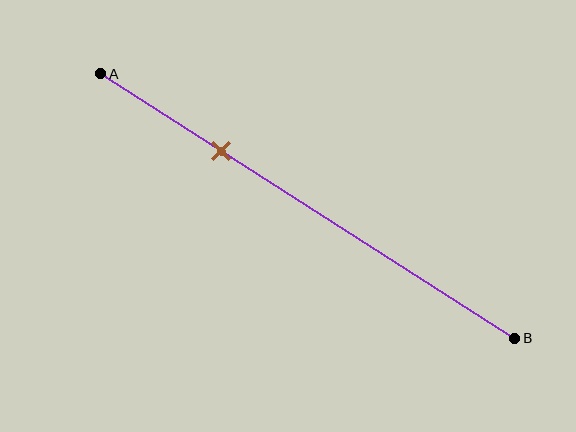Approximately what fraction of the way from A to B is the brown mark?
The brown mark is approximately 30% of the way from A to B.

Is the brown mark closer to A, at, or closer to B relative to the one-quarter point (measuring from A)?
The brown mark is closer to point B than the one-quarter point of segment AB.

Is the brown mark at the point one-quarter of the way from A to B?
No, the mark is at about 30% from A, not at the 25% one-quarter point.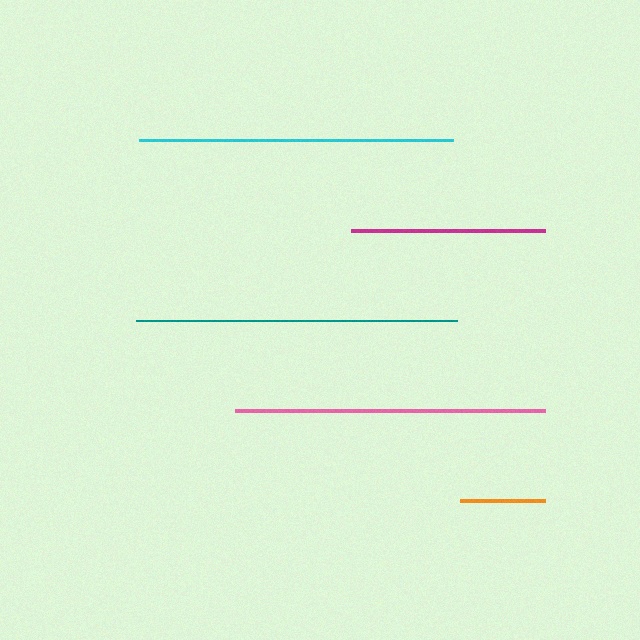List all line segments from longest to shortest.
From longest to shortest: teal, cyan, pink, magenta, orange.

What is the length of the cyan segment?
The cyan segment is approximately 314 pixels long.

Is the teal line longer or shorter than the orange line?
The teal line is longer than the orange line.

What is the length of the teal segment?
The teal segment is approximately 321 pixels long.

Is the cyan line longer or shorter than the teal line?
The teal line is longer than the cyan line.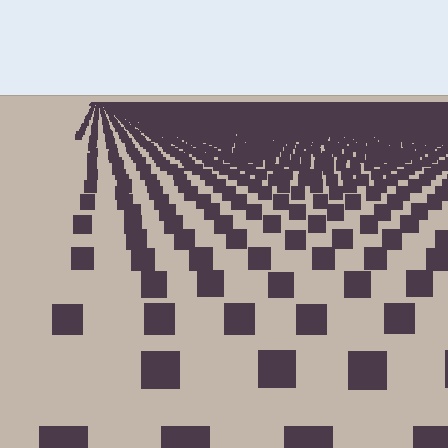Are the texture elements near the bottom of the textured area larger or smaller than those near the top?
Larger. Near the bottom, elements are closer to the viewer and appear at a bigger on-screen size.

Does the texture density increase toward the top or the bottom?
Density increases toward the top.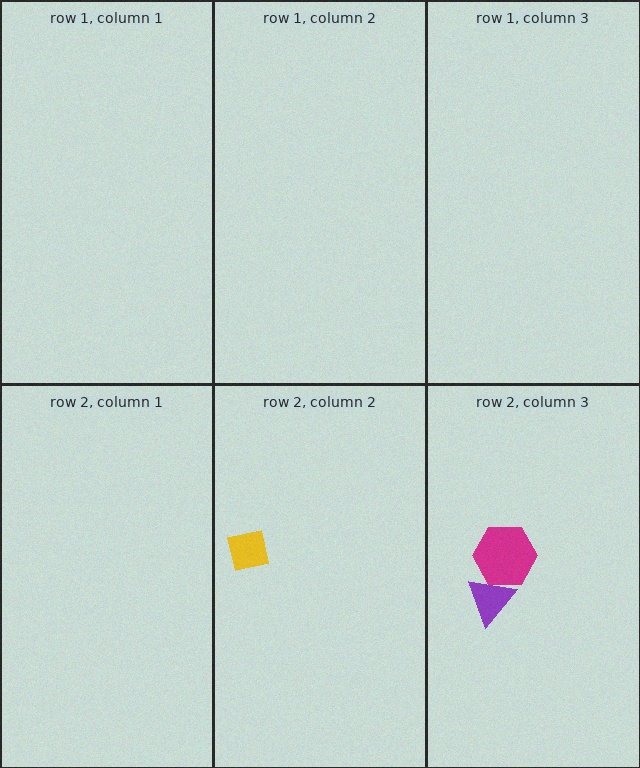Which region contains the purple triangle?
The row 2, column 3 region.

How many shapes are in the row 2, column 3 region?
2.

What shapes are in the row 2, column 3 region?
The purple triangle, the magenta hexagon.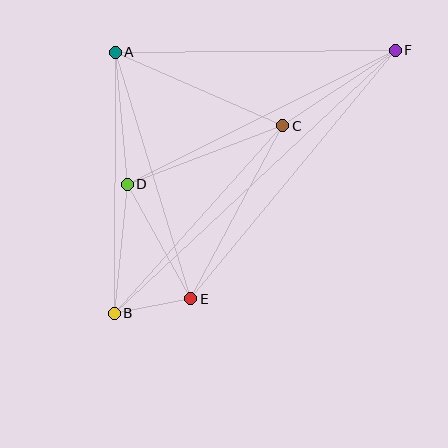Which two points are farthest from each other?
Points B and F are farthest from each other.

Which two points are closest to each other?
Points B and E are closest to each other.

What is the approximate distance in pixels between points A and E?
The distance between A and E is approximately 257 pixels.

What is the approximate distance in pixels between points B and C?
The distance between B and C is approximately 252 pixels.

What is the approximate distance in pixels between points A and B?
The distance between A and B is approximately 261 pixels.